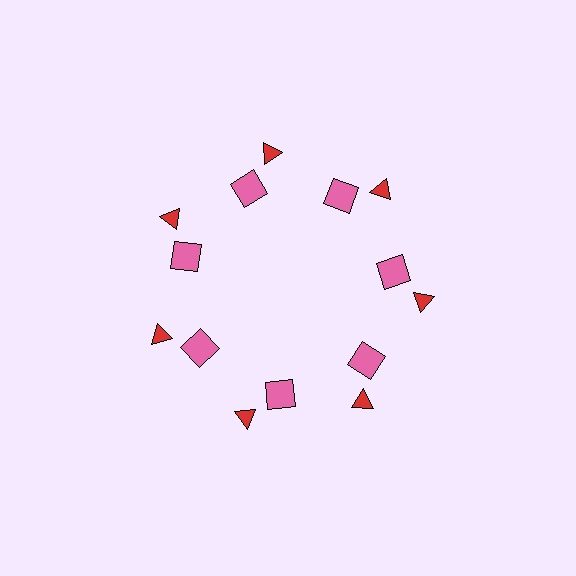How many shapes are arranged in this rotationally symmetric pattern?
There are 14 shapes, arranged in 7 groups of 2.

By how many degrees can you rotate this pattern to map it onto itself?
The pattern maps onto itself every 51 degrees of rotation.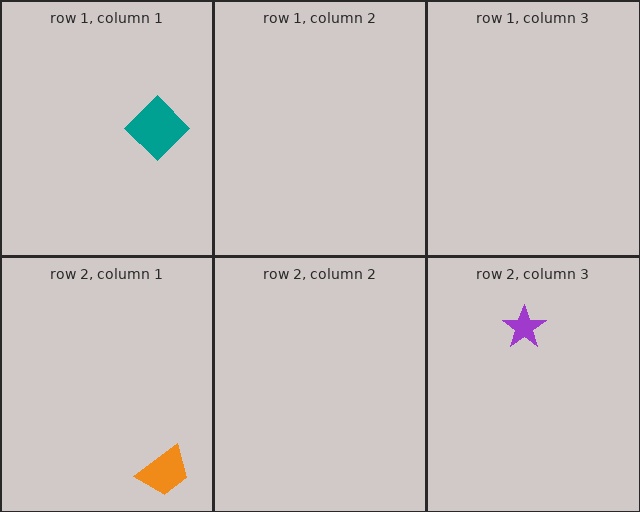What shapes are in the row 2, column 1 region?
The orange trapezoid.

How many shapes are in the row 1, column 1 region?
1.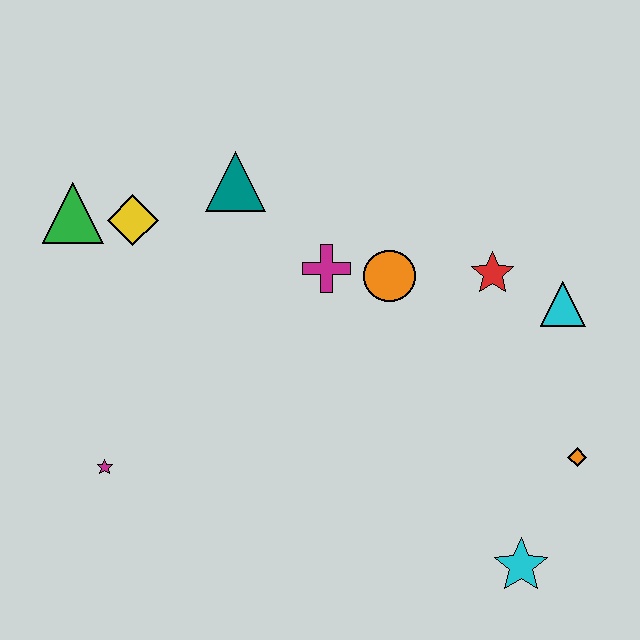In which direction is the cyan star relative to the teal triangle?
The cyan star is below the teal triangle.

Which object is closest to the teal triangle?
The yellow diamond is closest to the teal triangle.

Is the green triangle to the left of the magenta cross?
Yes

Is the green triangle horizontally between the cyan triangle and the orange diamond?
No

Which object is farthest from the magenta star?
The cyan triangle is farthest from the magenta star.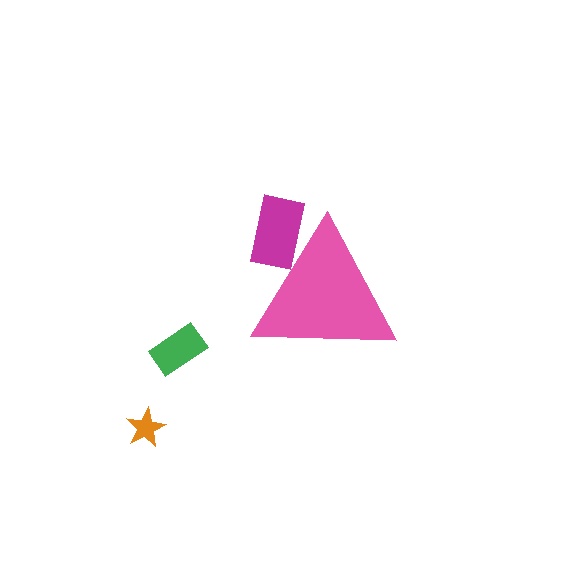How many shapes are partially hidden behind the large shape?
1 shape is partially hidden.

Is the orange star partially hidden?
No, the orange star is fully visible.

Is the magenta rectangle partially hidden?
Yes, the magenta rectangle is partially hidden behind the pink triangle.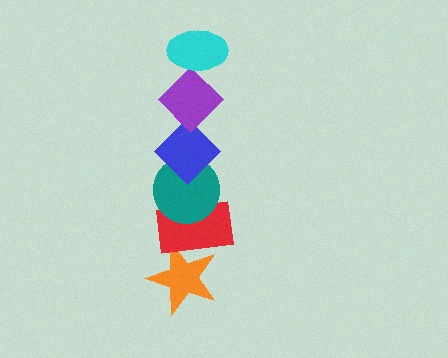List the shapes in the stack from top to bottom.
From top to bottom: the cyan ellipse, the purple diamond, the blue diamond, the teal circle, the red rectangle, the orange star.